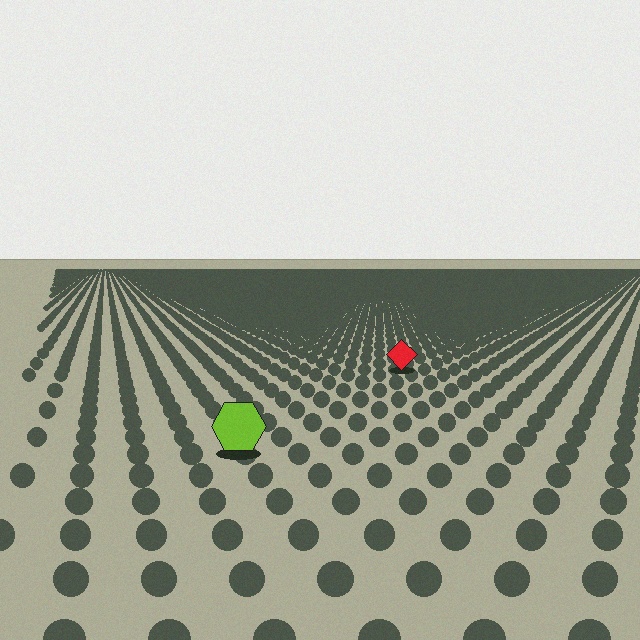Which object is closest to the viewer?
The lime hexagon is closest. The texture marks near it are larger and more spread out.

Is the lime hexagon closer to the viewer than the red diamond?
Yes. The lime hexagon is closer — you can tell from the texture gradient: the ground texture is coarser near it.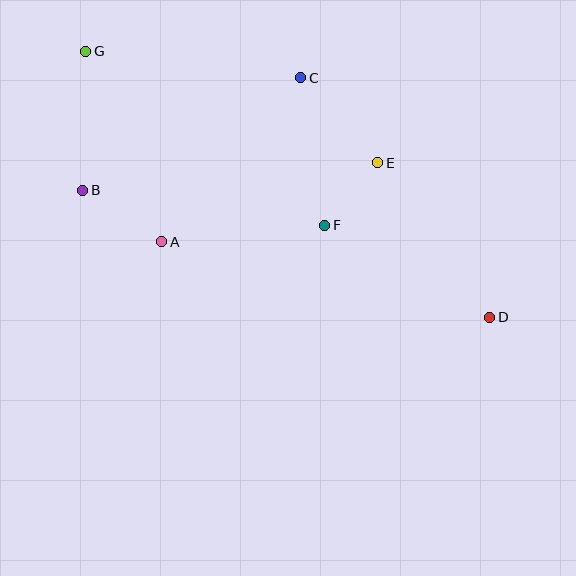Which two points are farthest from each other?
Points D and G are farthest from each other.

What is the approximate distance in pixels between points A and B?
The distance between A and B is approximately 95 pixels.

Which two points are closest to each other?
Points E and F are closest to each other.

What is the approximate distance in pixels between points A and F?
The distance between A and F is approximately 164 pixels.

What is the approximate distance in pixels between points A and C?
The distance between A and C is approximately 215 pixels.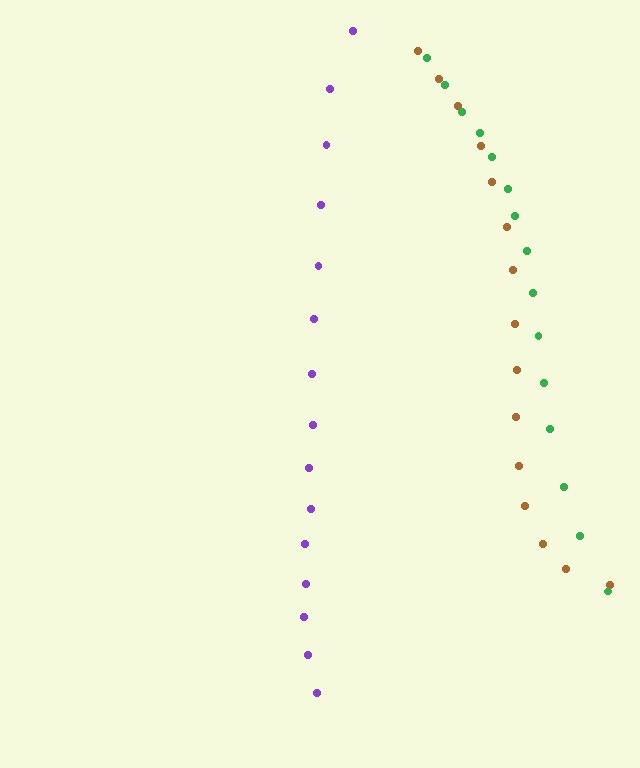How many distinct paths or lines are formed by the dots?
There are 3 distinct paths.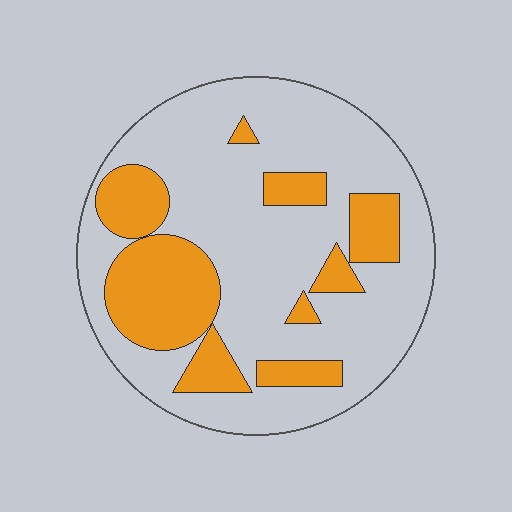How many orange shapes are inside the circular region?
9.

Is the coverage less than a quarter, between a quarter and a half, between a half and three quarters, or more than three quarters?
Between a quarter and a half.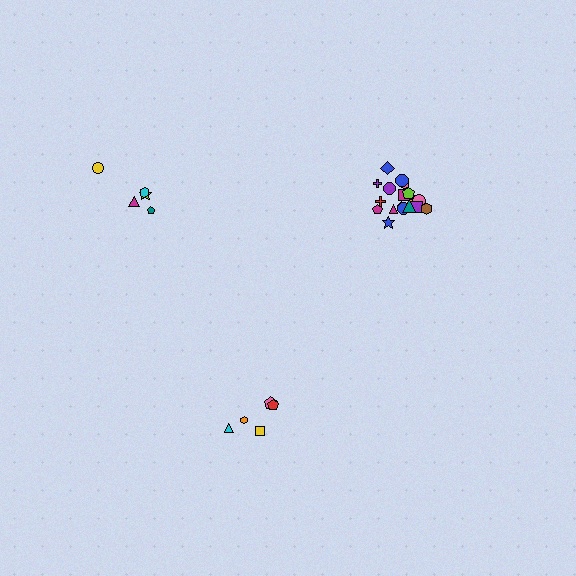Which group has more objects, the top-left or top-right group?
The top-right group.